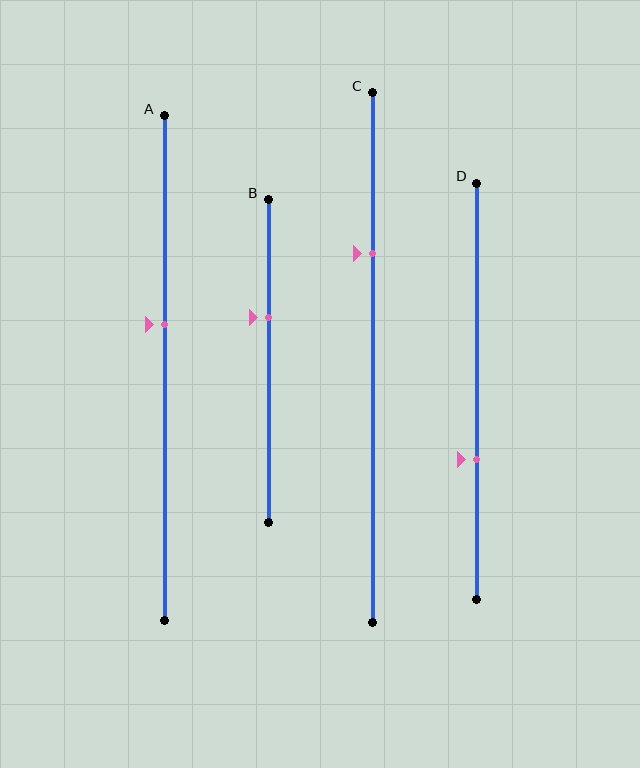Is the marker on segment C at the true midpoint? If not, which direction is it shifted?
No, the marker on segment C is shifted upward by about 20% of the segment length.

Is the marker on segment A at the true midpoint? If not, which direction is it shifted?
No, the marker on segment A is shifted upward by about 9% of the segment length.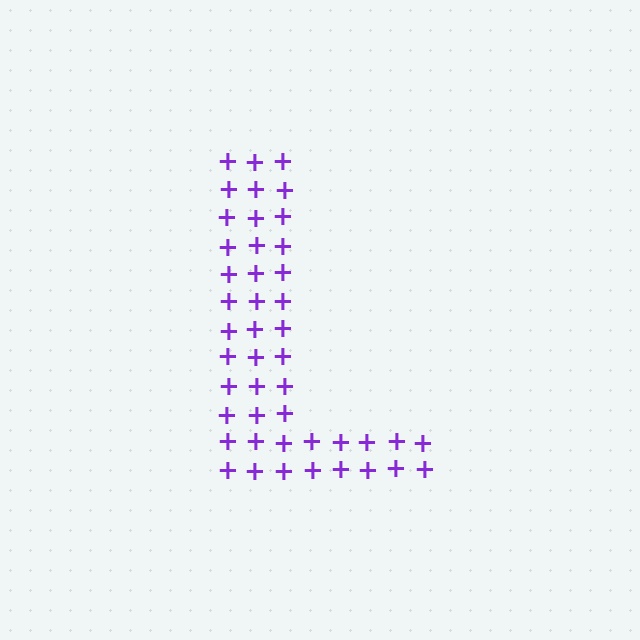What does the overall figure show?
The overall figure shows the letter L.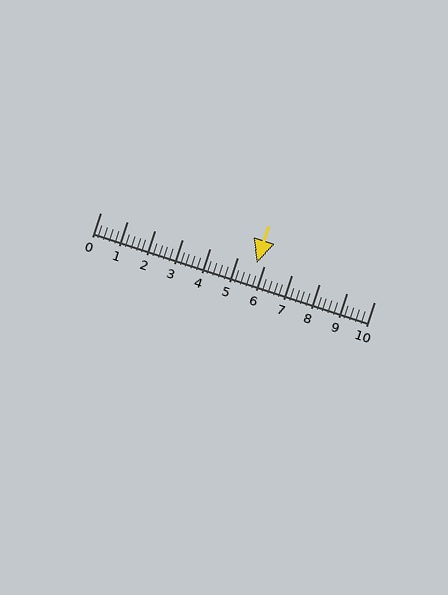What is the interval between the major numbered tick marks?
The major tick marks are spaced 1 units apart.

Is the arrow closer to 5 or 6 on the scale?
The arrow is closer to 6.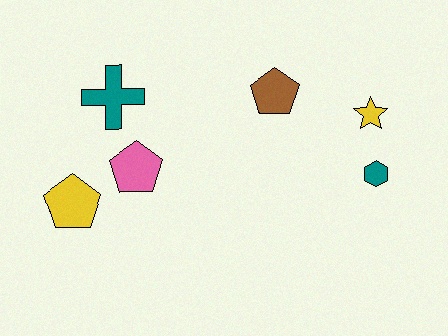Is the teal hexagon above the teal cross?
No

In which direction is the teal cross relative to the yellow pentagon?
The teal cross is above the yellow pentagon.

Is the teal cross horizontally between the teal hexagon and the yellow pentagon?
Yes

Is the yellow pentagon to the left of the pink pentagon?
Yes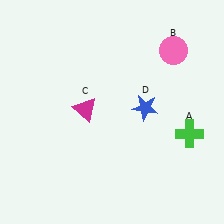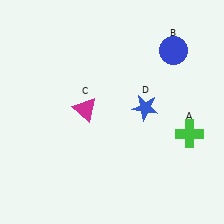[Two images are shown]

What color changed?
The circle (B) changed from pink in Image 1 to blue in Image 2.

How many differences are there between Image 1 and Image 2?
There is 1 difference between the two images.